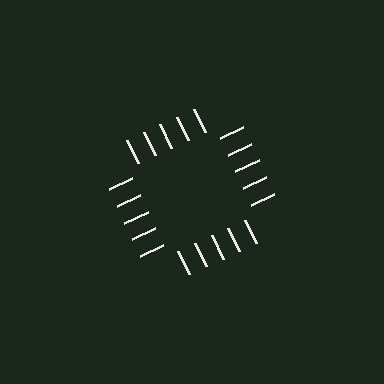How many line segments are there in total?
20 — 5 along each of the 4 edges.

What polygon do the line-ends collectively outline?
An illusory square — the line segments terminate on its edges but no continuous stroke is drawn.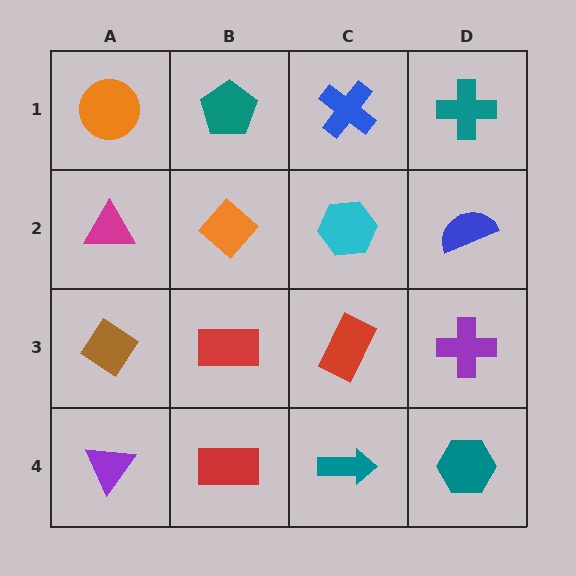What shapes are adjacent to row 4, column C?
A red rectangle (row 3, column C), a red rectangle (row 4, column B), a teal hexagon (row 4, column D).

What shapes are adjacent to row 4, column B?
A red rectangle (row 3, column B), a purple triangle (row 4, column A), a teal arrow (row 4, column C).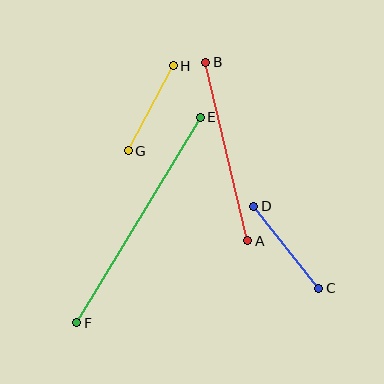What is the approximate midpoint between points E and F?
The midpoint is at approximately (138, 220) pixels.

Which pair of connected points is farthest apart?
Points E and F are farthest apart.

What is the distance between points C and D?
The distance is approximately 105 pixels.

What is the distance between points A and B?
The distance is approximately 184 pixels.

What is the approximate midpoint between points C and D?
The midpoint is at approximately (286, 247) pixels.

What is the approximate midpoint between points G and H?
The midpoint is at approximately (151, 108) pixels.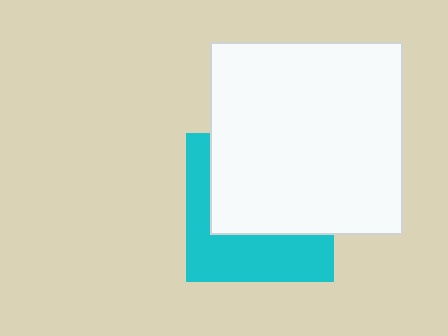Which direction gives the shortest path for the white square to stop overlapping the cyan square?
Moving up gives the shortest separation.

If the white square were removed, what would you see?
You would see the complete cyan square.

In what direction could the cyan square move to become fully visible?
The cyan square could move down. That would shift it out from behind the white square entirely.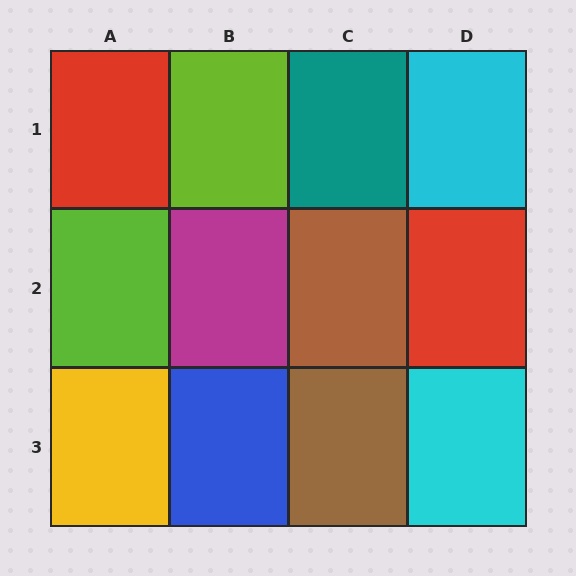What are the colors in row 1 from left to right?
Red, lime, teal, cyan.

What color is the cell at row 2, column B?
Magenta.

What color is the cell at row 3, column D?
Cyan.